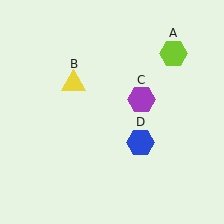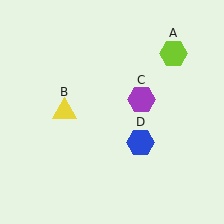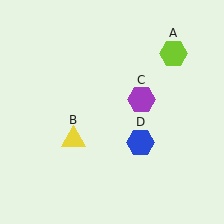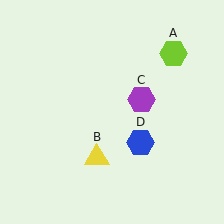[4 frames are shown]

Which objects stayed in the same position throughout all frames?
Lime hexagon (object A) and purple hexagon (object C) and blue hexagon (object D) remained stationary.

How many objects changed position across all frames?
1 object changed position: yellow triangle (object B).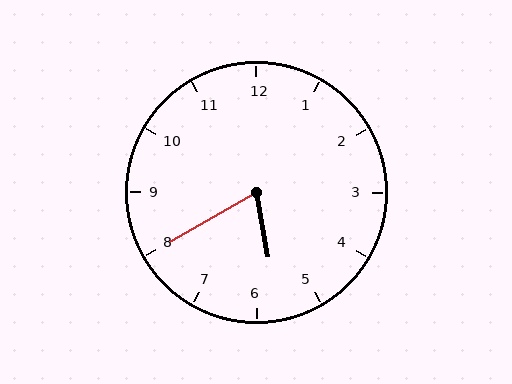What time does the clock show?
5:40.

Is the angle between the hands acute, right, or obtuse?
It is acute.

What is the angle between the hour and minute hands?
Approximately 70 degrees.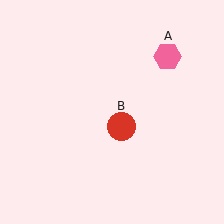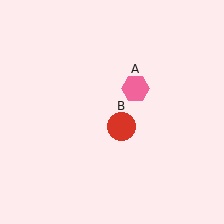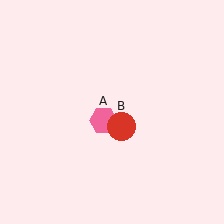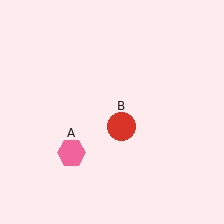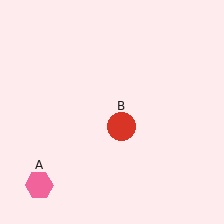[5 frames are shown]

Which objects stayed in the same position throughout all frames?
Red circle (object B) remained stationary.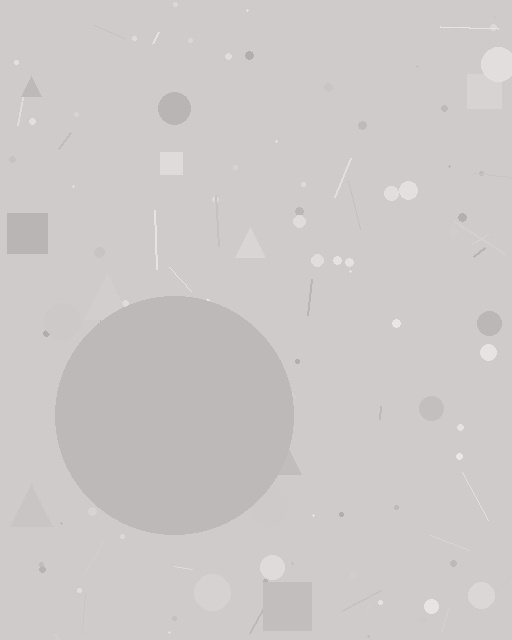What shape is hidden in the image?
A circle is hidden in the image.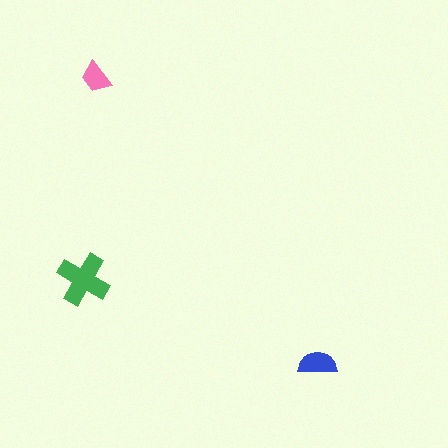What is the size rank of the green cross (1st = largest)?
1st.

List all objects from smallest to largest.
The pink trapezoid, the blue semicircle, the green cross.